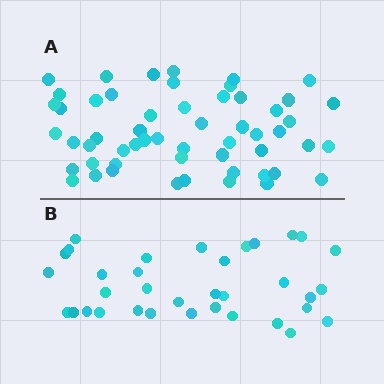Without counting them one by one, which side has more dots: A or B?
Region A (the top region) has more dots.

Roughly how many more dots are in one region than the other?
Region A has approximately 20 more dots than region B.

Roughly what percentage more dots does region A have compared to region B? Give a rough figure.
About 55% more.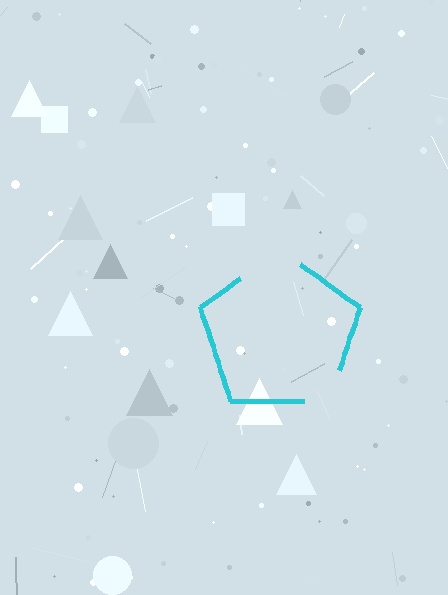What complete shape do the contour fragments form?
The contour fragments form a pentagon.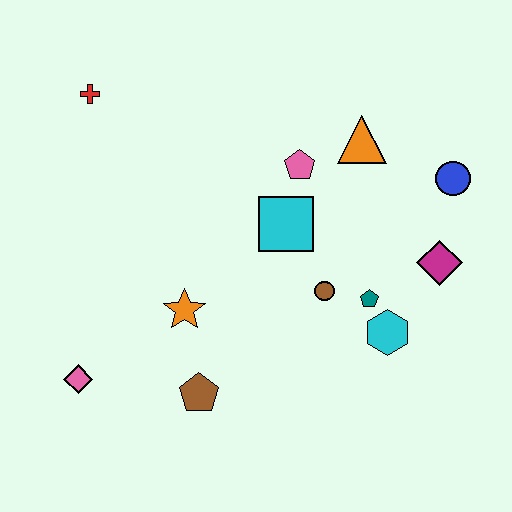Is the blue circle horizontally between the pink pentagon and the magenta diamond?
No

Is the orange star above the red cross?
No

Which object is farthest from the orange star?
The blue circle is farthest from the orange star.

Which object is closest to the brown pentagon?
The orange star is closest to the brown pentagon.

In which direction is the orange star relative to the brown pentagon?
The orange star is above the brown pentagon.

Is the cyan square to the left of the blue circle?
Yes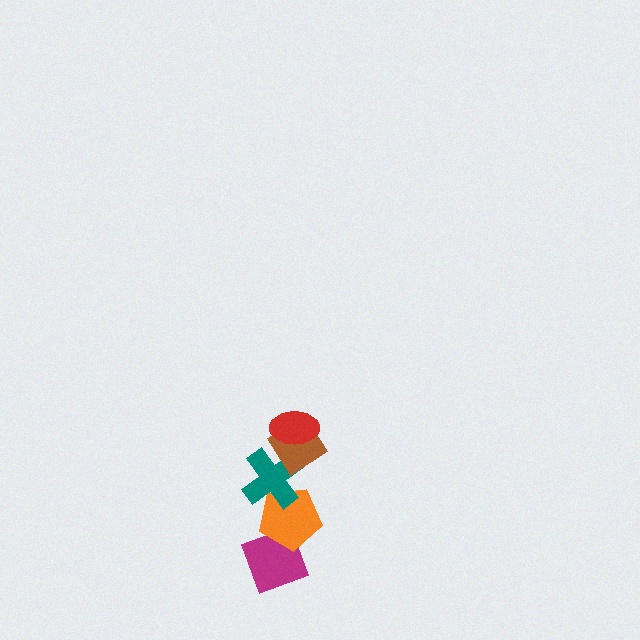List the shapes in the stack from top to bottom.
From top to bottom: the red ellipse, the brown diamond, the teal cross, the orange pentagon, the magenta diamond.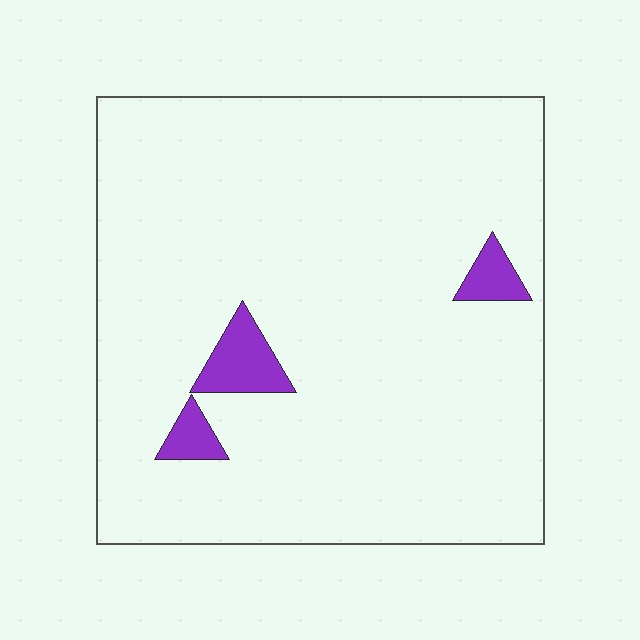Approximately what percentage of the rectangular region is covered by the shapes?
Approximately 5%.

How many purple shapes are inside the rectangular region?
3.